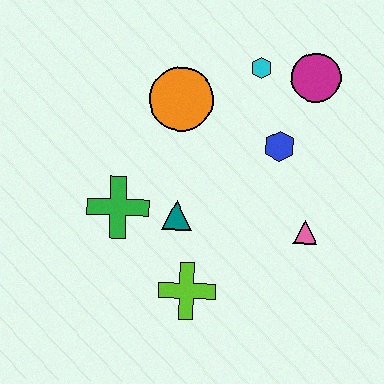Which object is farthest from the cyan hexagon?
The lime cross is farthest from the cyan hexagon.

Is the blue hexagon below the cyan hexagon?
Yes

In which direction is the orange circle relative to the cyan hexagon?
The orange circle is to the left of the cyan hexagon.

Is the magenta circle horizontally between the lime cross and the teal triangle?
No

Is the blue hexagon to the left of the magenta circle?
Yes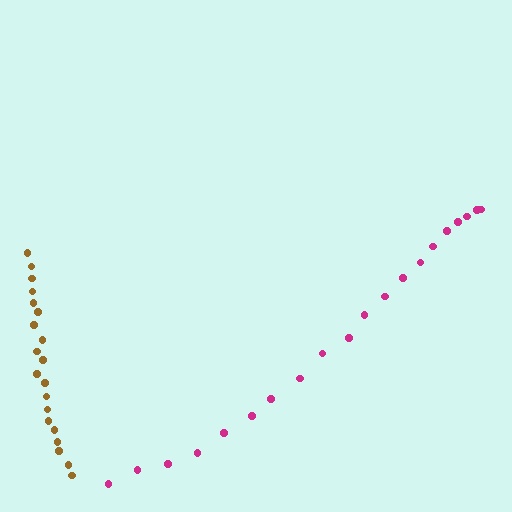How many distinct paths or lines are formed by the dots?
There are 2 distinct paths.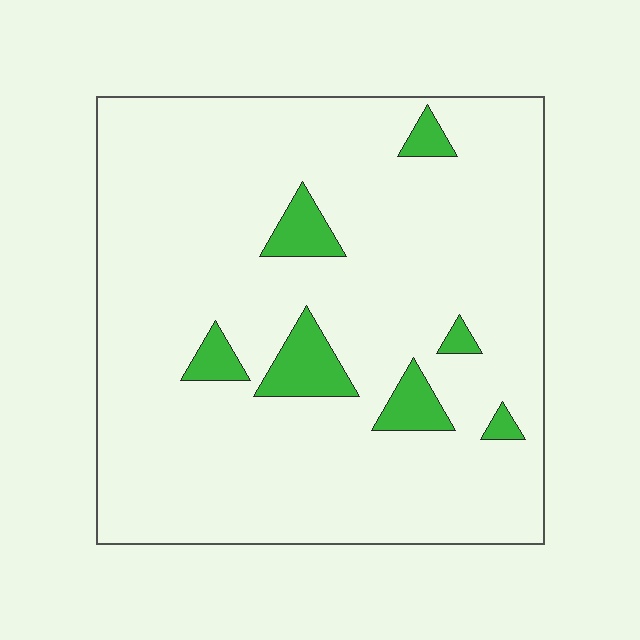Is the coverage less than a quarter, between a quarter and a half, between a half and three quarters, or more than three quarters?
Less than a quarter.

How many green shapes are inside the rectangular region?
7.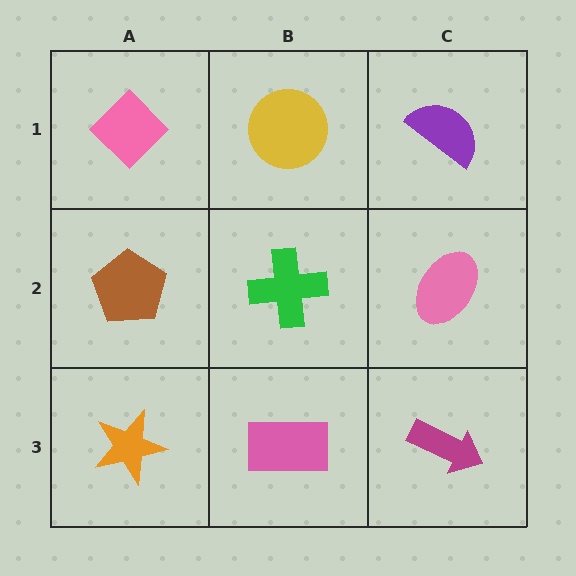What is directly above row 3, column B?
A green cross.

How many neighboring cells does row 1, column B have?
3.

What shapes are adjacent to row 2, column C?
A purple semicircle (row 1, column C), a magenta arrow (row 3, column C), a green cross (row 2, column B).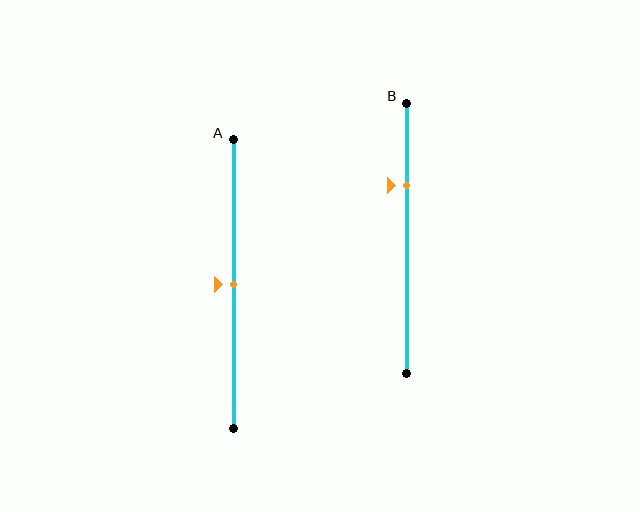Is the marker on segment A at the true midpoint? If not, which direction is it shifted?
Yes, the marker on segment A is at the true midpoint.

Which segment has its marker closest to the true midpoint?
Segment A has its marker closest to the true midpoint.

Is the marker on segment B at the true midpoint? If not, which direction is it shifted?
No, the marker on segment B is shifted upward by about 20% of the segment length.